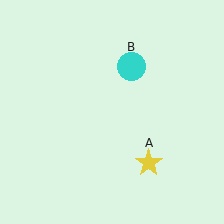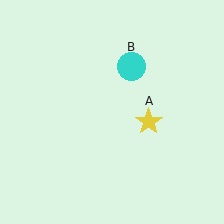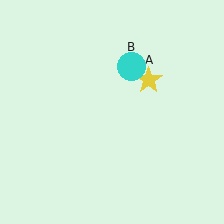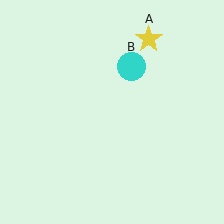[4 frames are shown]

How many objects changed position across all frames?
1 object changed position: yellow star (object A).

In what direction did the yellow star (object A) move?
The yellow star (object A) moved up.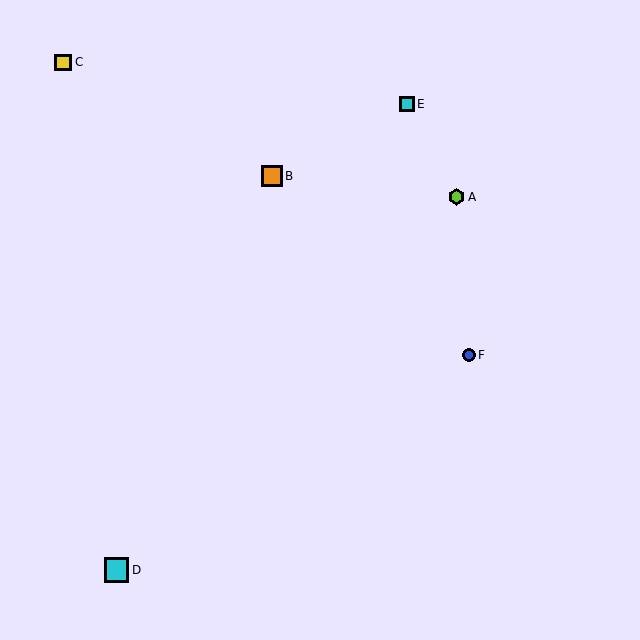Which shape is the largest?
The cyan square (labeled D) is the largest.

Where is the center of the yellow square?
The center of the yellow square is at (63, 63).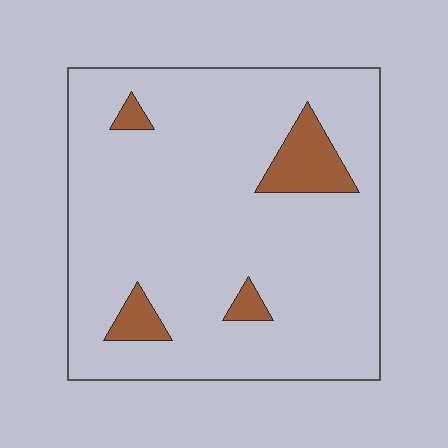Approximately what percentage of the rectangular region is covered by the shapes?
Approximately 10%.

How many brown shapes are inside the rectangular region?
4.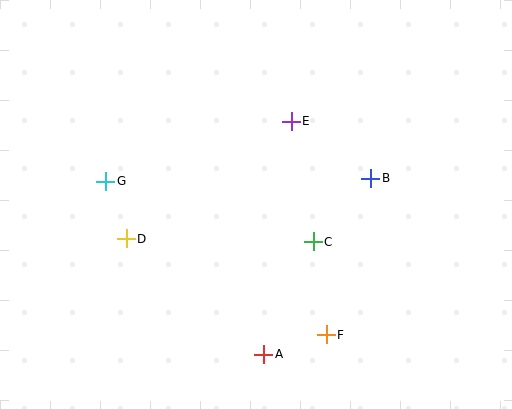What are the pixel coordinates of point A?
Point A is at (264, 354).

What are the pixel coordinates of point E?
Point E is at (291, 121).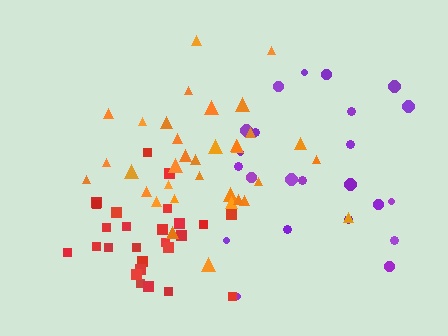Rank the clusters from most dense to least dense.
red, orange, purple.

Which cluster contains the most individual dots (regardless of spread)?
Orange (34).